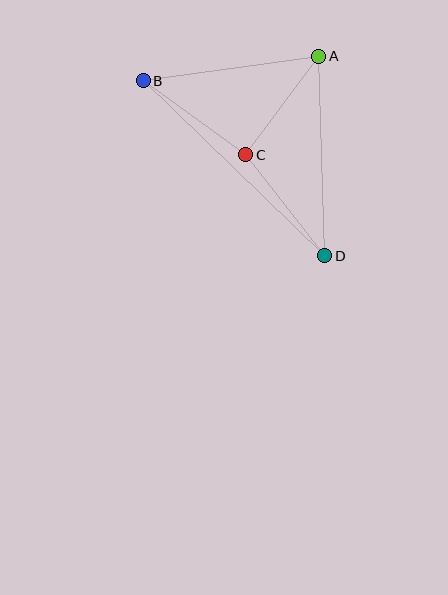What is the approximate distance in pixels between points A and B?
The distance between A and B is approximately 177 pixels.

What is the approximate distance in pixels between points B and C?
The distance between B and C is approximately 126 pixels.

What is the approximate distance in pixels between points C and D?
The distance between C and D is approximately 128 pixels.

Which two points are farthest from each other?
Points B and D are farthest from each other.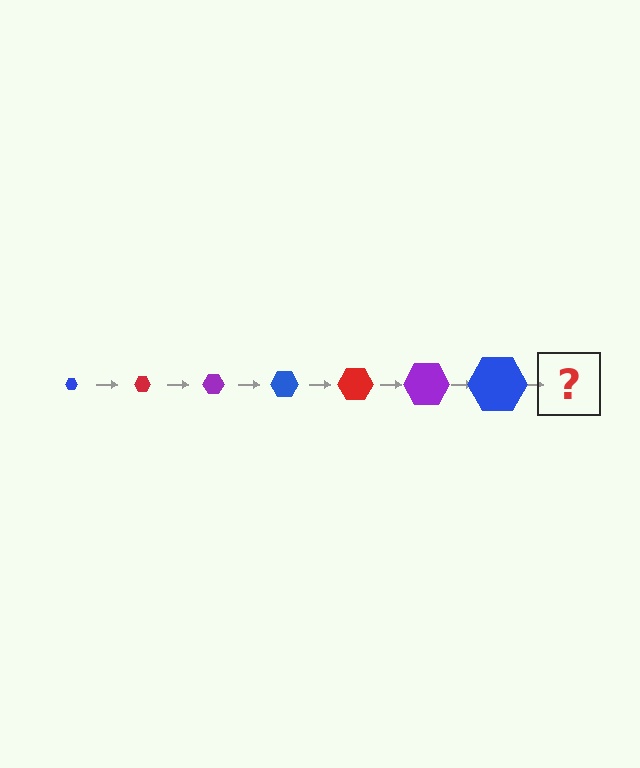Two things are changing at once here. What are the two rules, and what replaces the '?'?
The two rules are that the hexagon grows larger each step and the color cycles through blue, red, and purple. The '?' should be a red hexagon, larger than the previous one.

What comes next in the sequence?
The next element should be a red hexagon, larger than the previous one.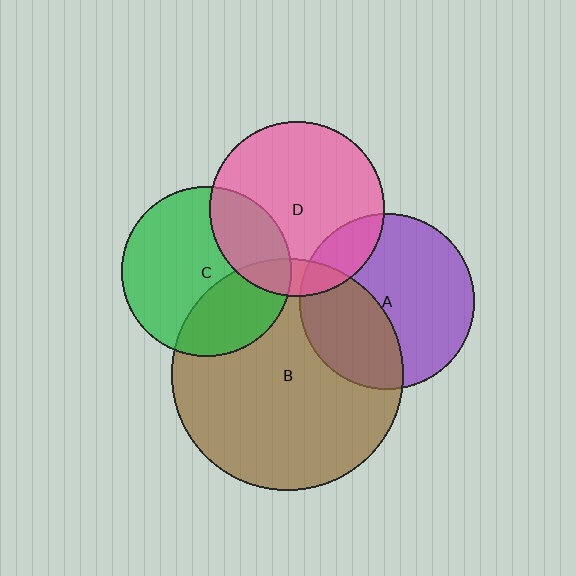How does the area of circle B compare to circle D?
Approximately 1.7 times.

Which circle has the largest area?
Circle B (brown).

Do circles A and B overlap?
Yes.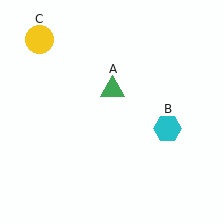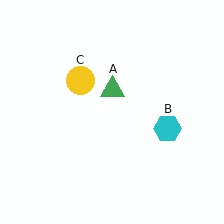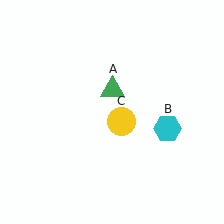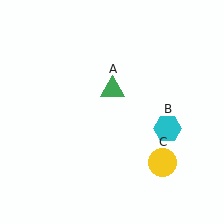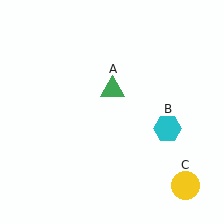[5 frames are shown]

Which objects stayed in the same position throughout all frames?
Green triangle (object A) and cyan hexagon (object B) remained stationary.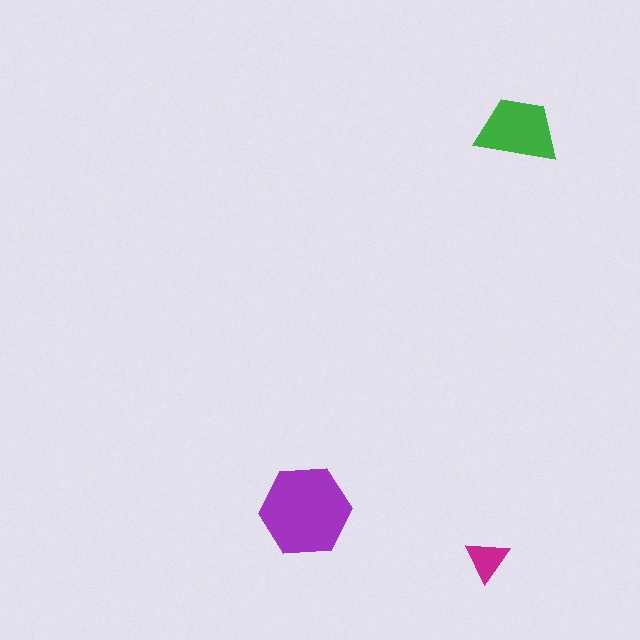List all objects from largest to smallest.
The purple hexagon, the green trapezoid, the magenta triangle.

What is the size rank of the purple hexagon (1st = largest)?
1st.